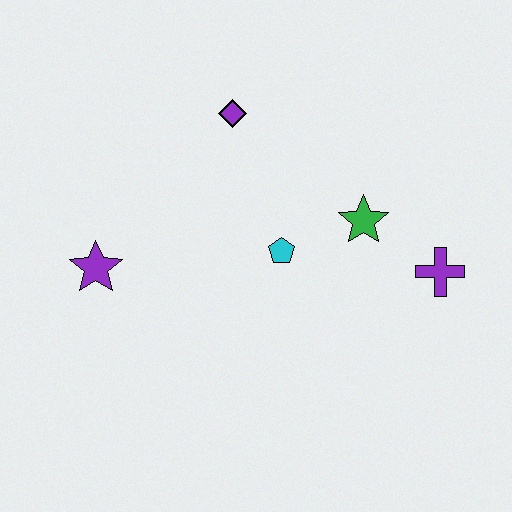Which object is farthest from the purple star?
The purple cross is farthest from the purple star.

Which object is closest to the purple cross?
The green star is closest to the purple cross.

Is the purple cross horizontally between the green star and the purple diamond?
No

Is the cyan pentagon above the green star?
No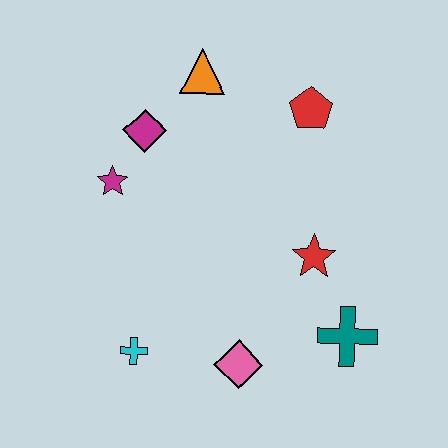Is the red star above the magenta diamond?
No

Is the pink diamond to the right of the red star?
No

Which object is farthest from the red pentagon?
The cyan cross is farthest from the red pentagon.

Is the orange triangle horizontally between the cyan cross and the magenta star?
No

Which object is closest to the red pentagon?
The orange triangle is closest to the red pentagon.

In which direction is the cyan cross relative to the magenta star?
The cyan cross is below the magenta star.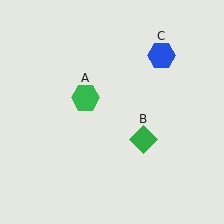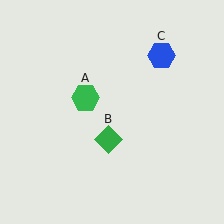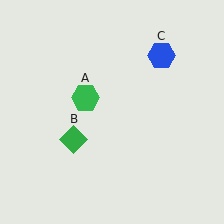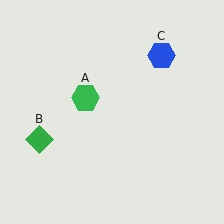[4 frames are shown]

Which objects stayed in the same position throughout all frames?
Green hexagon (object A) and blue hexagon (object C) remained stationary.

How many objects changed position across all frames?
1 object changed position: green diamond (object B).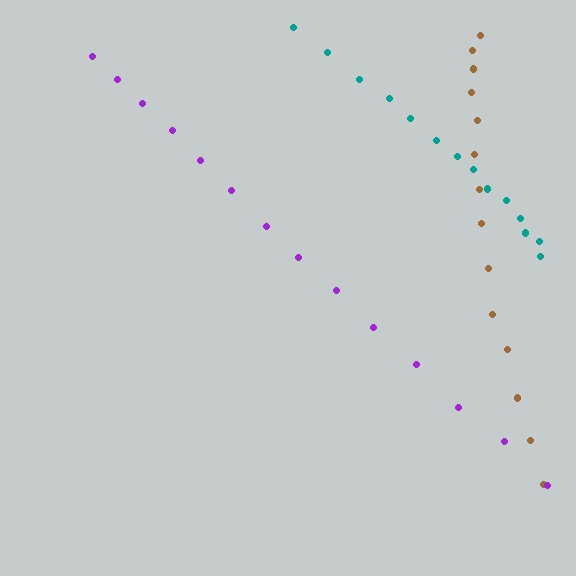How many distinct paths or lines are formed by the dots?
There are 3 distinct paths.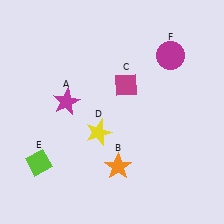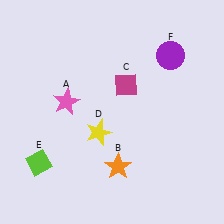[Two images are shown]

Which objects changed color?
A changed from magenta to pink. F changed from magenta to purple.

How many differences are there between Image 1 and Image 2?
There are 2 differences between the two images.